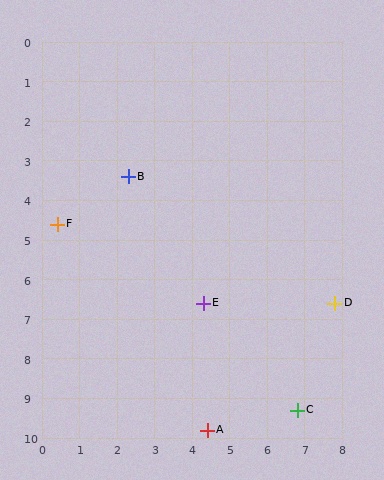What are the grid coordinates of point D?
Point D is at approximately (7.8, 6.6).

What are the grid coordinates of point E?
Point E is at approximately (4.3, 6.6).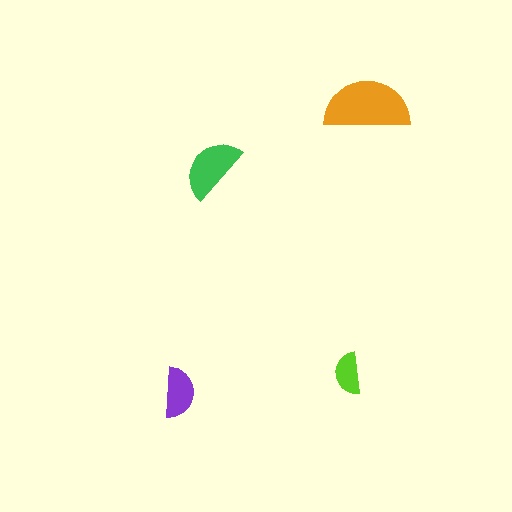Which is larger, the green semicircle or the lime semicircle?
The green one.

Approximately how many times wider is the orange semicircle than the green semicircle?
About 1.5 times wider.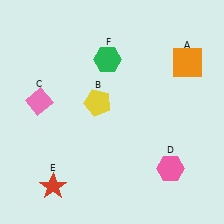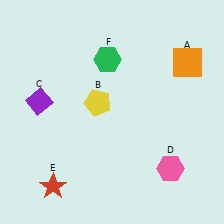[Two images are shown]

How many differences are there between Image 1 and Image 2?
There is 1 difference between the two images.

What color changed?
The diamond (C) changed from pink in Image 1 to purple in Image 2.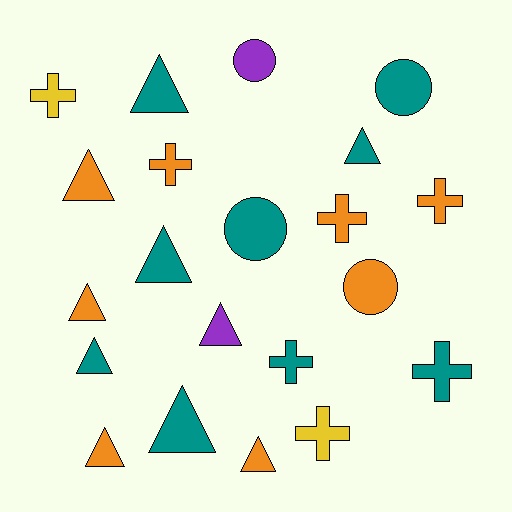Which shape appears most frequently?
Triangle, with 10 objects.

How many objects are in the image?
There are 21 objects.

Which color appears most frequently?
Teal, with 9 objects.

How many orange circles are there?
There is 1 orange circle.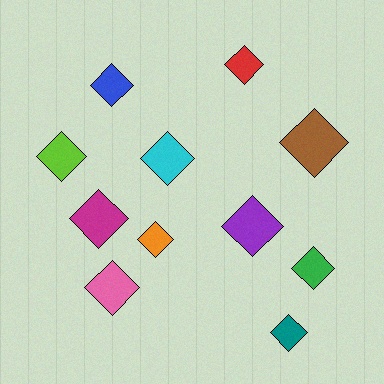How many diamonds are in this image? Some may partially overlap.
There are 11 diamonds.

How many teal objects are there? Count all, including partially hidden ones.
There is 1 teal object.